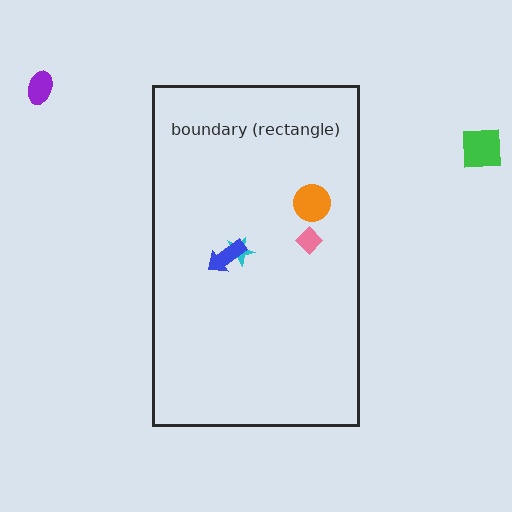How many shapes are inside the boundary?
4 inside, 2 outside.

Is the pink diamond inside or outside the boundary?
Inside.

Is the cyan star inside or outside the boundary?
Inside.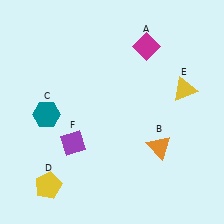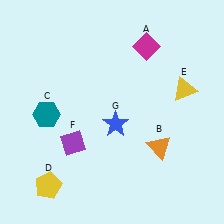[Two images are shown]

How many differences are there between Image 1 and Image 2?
There is 1 difference between the two images.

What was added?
A blue star (G) was added in Image 2.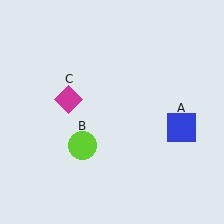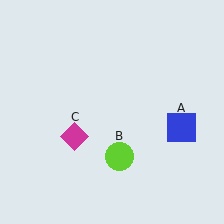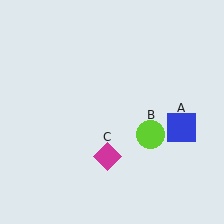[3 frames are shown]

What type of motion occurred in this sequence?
The lime circle (object B), magenta diamond (object C) rotated counterclockwise around the center of the scene.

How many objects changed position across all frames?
2 objects changed position: lime circle (object B), magenta diamond (object C).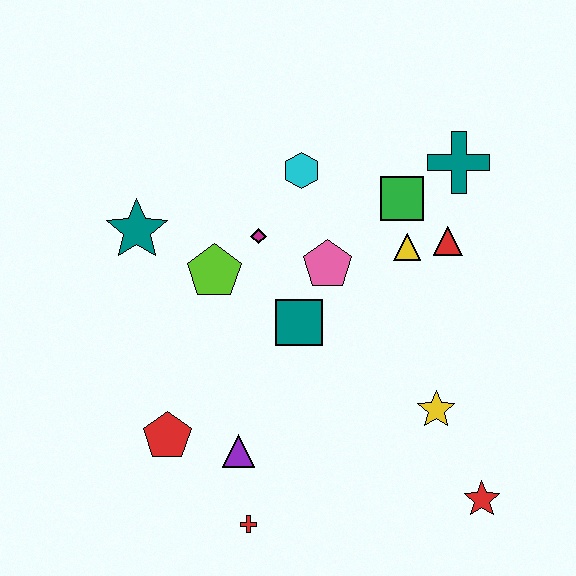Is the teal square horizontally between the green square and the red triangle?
No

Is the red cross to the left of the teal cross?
Yes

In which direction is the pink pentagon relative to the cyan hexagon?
The pink pentagon is below the cyan hexagon.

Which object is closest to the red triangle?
The yellow triangle is closest to the red triangle.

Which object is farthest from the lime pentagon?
The red star is farthest from the lime pentagon.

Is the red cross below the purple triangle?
Yes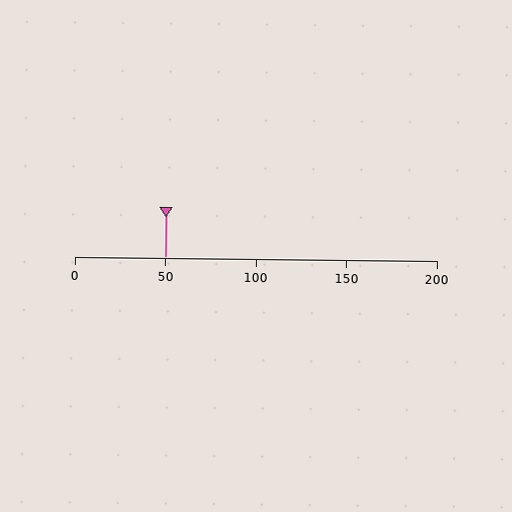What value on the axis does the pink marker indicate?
The marker indicates approximately 50.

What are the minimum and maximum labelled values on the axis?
The axis runs from 0 to 200.